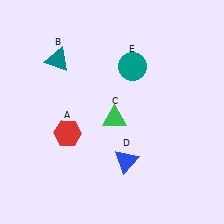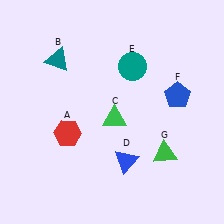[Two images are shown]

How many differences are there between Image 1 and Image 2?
There are 2 differences between the two images.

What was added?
A blue pentagon (F), a green triangle (G) were added in Image 2.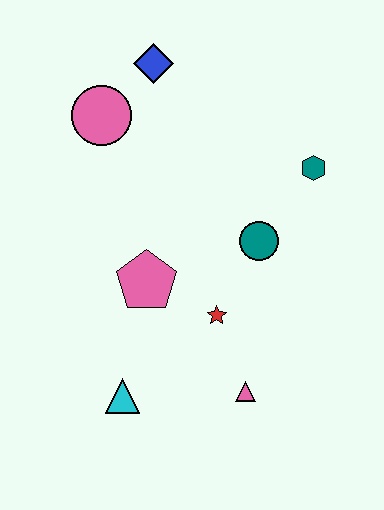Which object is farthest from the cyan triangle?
The blue diamond is farthest from the cyan triangle.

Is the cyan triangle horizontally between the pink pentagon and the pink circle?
Yes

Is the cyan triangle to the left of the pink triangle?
Yes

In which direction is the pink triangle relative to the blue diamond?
The pink triangle is below the blue diamond.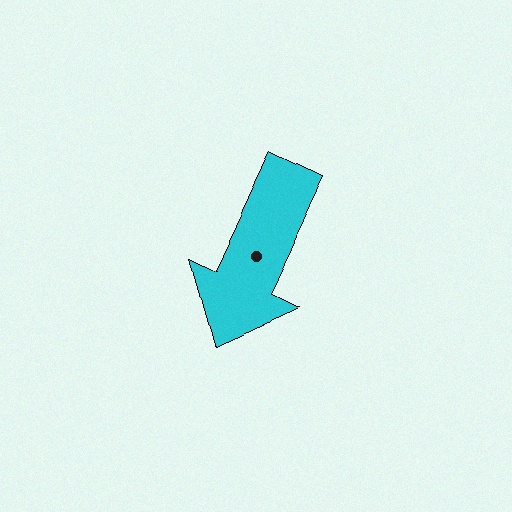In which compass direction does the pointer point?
Southwest.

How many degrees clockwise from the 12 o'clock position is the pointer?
Approximately 205 degrees.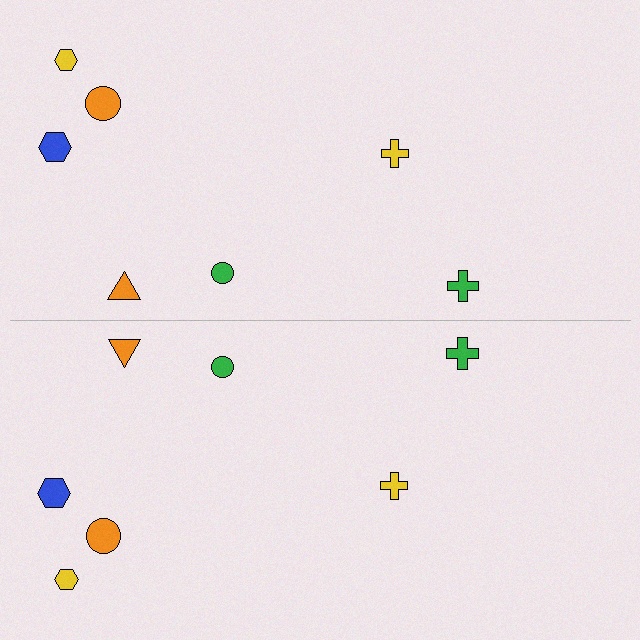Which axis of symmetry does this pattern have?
The pattern has a horizontal axis of symmetry running through the center of the image.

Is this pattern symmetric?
Yes, this pattern has bilateral (reflection) symmetry.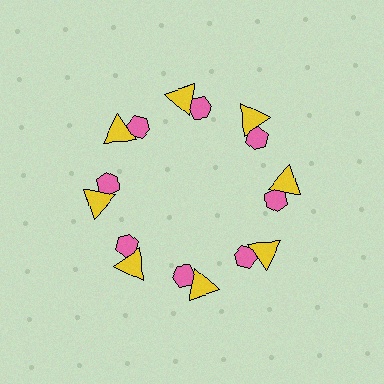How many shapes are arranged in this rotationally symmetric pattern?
There are 16 shapes, arranged in 8 groups of 2.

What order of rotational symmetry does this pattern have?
This pattern has 8-fold rotational symmetry.